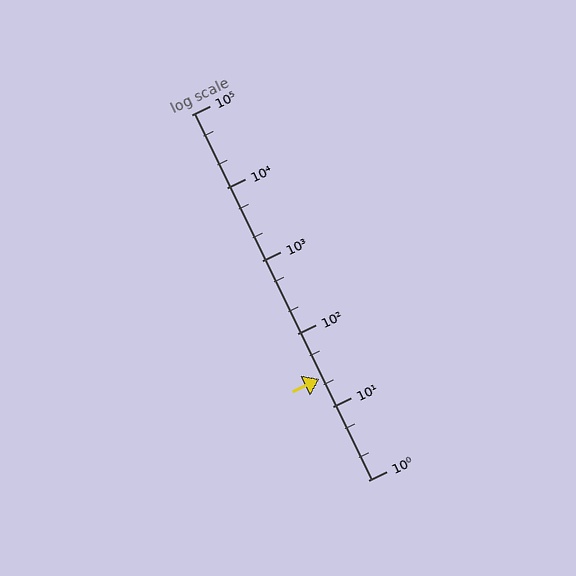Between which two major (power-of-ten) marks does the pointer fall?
The pointer is between 10 and 100.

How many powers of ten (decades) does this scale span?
The scale spans 5 decades, from 1 to 100000.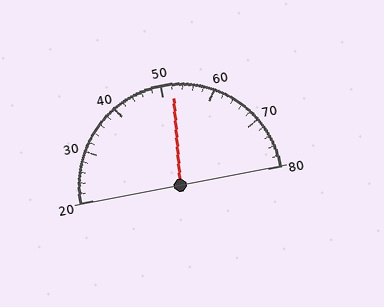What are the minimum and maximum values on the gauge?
The gauge ranges from 20 to 80.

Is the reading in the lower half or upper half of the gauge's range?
The reading is in the upper half of the range (20 to 80).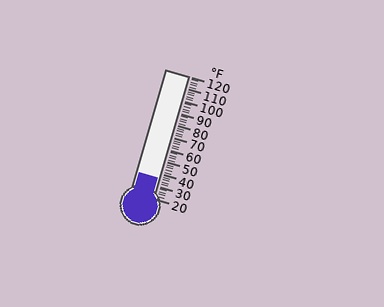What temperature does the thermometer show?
The thermometer shows approximately 36°F.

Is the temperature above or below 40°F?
The temperature is below 40°F.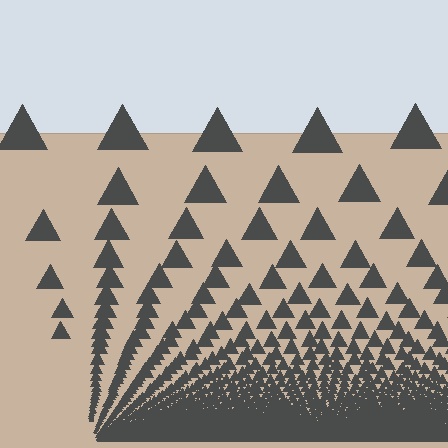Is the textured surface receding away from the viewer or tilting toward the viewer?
The surface appears to tilt toward the viewer. Texture elements get larger and sparser toward the top.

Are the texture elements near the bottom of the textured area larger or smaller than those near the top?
Smaller. The gradient is inverted — elements near the bottom are smaller and denser.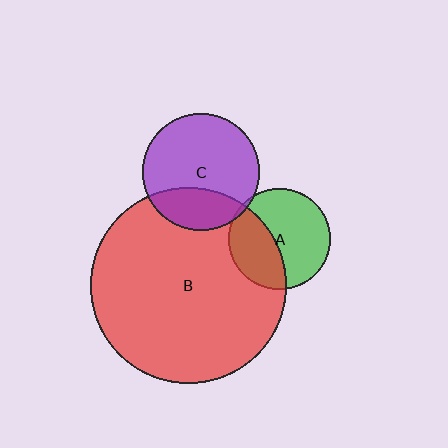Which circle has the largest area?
Circle B (red).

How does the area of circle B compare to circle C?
Approximately 2.8 times.